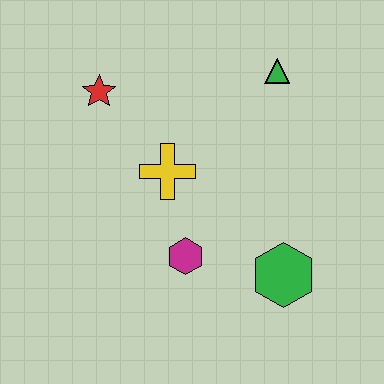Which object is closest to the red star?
The yellow cross is closest to the red star.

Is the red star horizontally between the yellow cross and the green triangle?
No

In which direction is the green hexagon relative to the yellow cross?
The green hexagon is to the right of the yellow cross.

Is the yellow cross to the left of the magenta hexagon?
Yes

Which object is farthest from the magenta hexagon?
The green triangle is farthest from the magenta hexagon.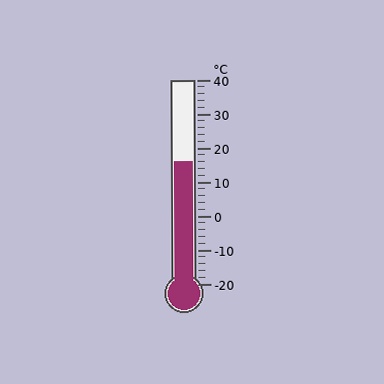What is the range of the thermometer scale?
The thermometer scale ranges from -20°C to 40°C.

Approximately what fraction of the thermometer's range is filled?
The thermometer is filled to approximately 60% of its range.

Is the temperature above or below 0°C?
The temperature is above 0°C.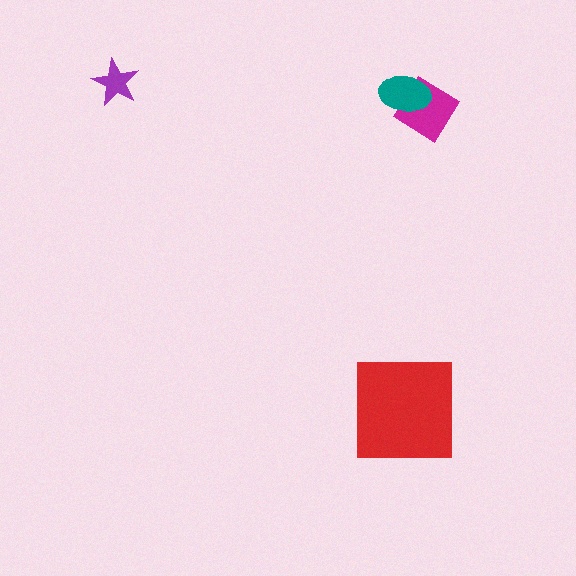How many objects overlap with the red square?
0 objects overlap with the red square.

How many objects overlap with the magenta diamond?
1 object overlaps with the magenta diamond.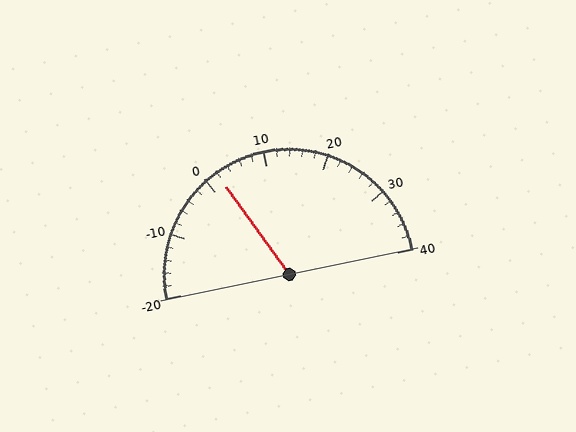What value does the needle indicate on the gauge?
The needle indicates approximately 2.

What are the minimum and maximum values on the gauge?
The gauge ranges from -20 to 40.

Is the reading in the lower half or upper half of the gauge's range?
The reading is in the lower half of the range (-20 to 40).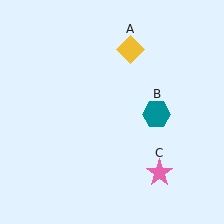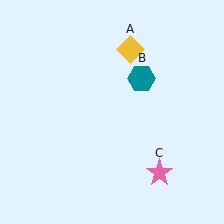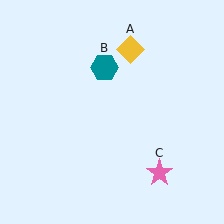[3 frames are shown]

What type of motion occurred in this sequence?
The teal hexagon (object B) rotated counterclockwise around the center of the scene.